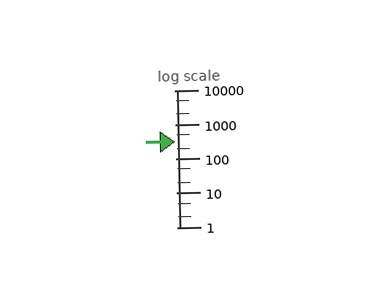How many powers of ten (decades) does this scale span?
The scale spans 4 decades, from 1 to 10000.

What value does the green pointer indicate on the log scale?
The pointer indicates approximately 320.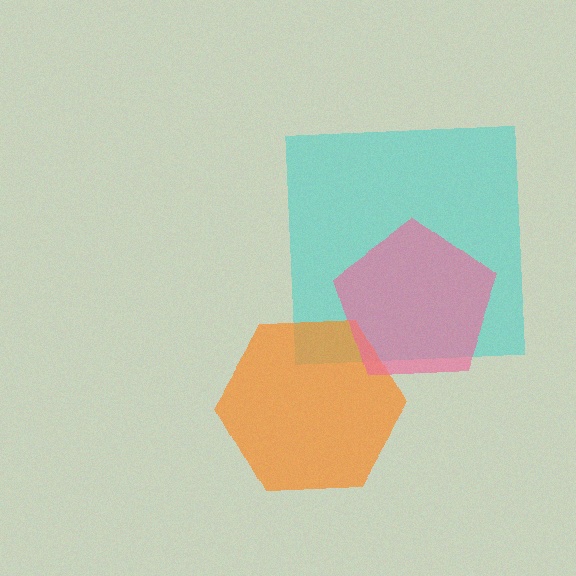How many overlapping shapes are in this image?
There are 3 overlapping shapes in the image.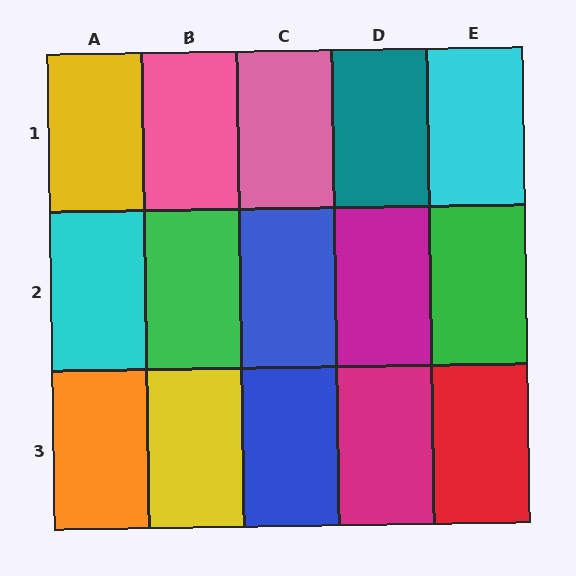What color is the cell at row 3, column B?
Yellow.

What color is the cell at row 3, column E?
Red.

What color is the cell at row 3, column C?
Blue.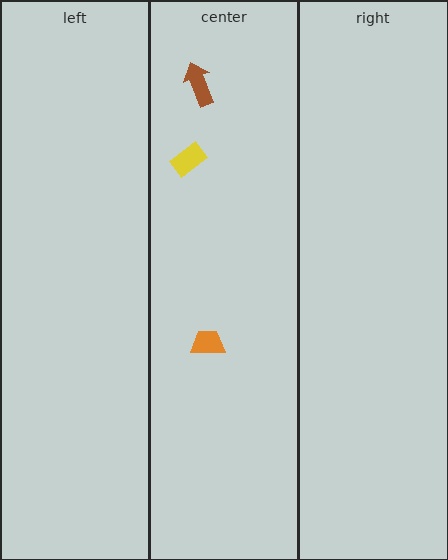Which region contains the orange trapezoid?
The center region.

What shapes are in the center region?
The orange trapezoid, the yellow rectangle, the brown arrow.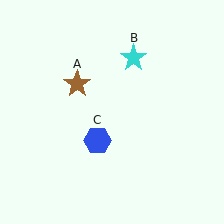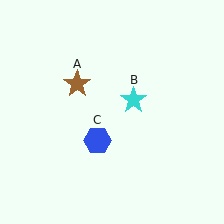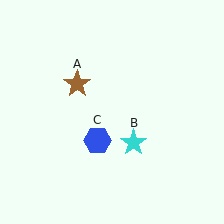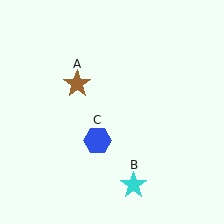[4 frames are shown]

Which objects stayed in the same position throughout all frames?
Brown star (object A) and blue hexagon (object C) remained stationary.